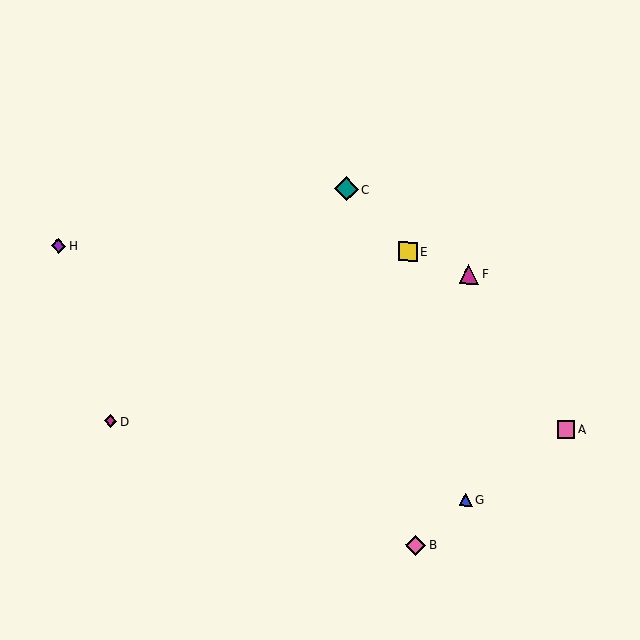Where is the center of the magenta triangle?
The center of the magenta triangle is at (469, 274).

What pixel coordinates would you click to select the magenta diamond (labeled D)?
Click at (111, 421) to select the magenta diamond D.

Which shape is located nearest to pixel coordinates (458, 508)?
The blue triangle (labeled G) at (466, 499) is nearest to that location.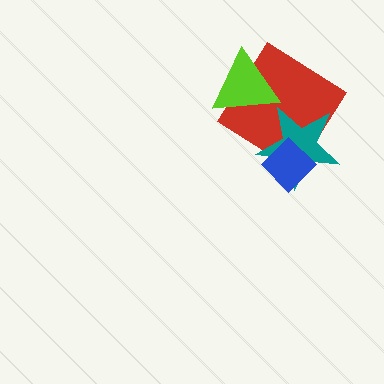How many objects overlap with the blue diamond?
2 objects overlap with the blue diamond.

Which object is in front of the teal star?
The blue diamond is in front of the teal star.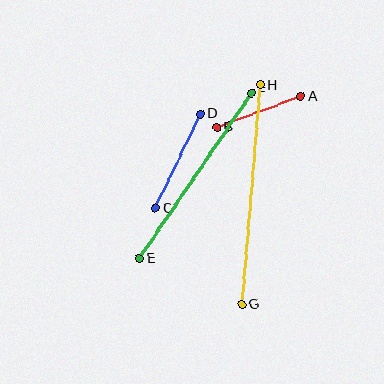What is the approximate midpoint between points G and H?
The midpoint is at approximately (251, 195) pixels.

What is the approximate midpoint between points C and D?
The midpoint is at approximately (178, 161) pixels.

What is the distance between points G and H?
The distance is approximately 220 pixels.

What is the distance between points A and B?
The distance is approximately 90 pixels.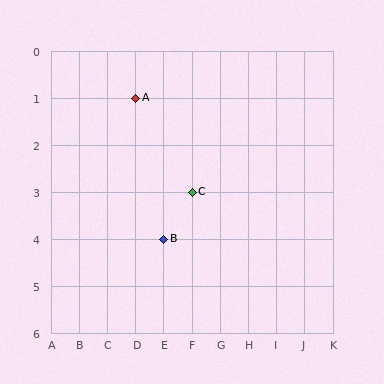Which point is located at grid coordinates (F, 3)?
Point C is at (F, 3).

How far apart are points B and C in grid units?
Points B and C are 1 column and 1 row apart (about 1.4 grid units diagonally).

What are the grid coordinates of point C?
Point C is at grid coordinates (F, 3).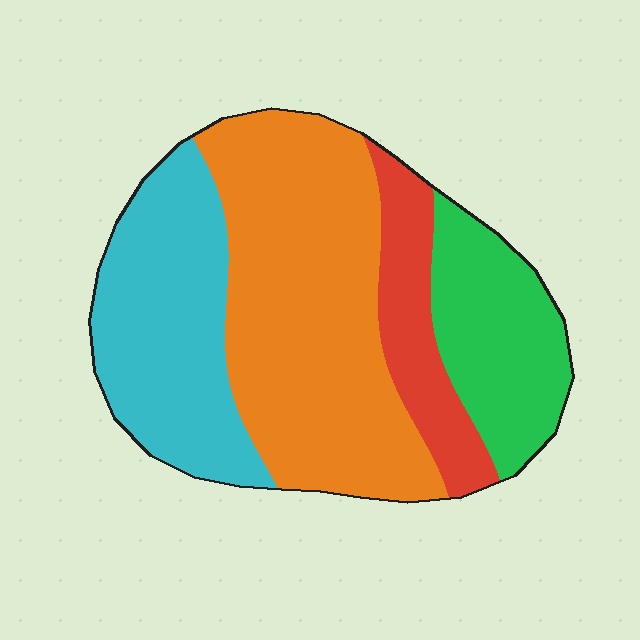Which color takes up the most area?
Orange, at roughly 45%.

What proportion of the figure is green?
Green takes up about one sixth (1/6) of the figure.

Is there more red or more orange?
Orange.